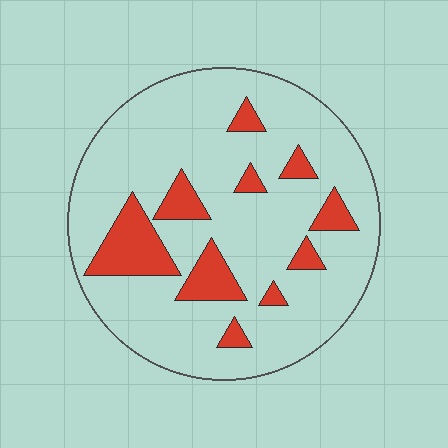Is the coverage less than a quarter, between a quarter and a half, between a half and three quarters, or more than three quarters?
Less than a quarter.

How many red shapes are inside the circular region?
10.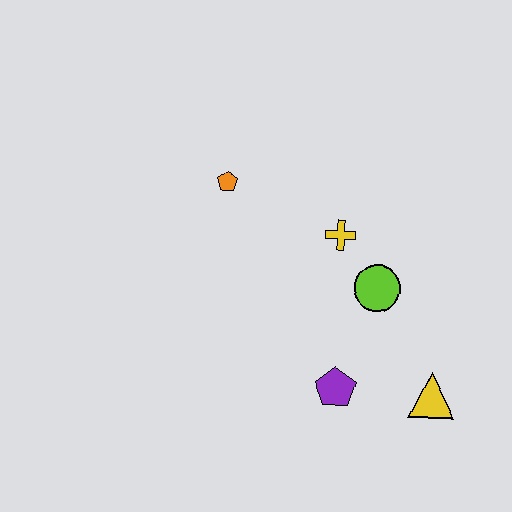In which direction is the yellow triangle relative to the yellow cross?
The yellow triangle is below the yellow cross.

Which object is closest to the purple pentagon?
The yellow triangle is closest to the purple pentagon.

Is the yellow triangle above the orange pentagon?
No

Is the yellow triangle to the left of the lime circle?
No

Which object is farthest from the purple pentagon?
The orange pentagon is farthest from the purple pentagon.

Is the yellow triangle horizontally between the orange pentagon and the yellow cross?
No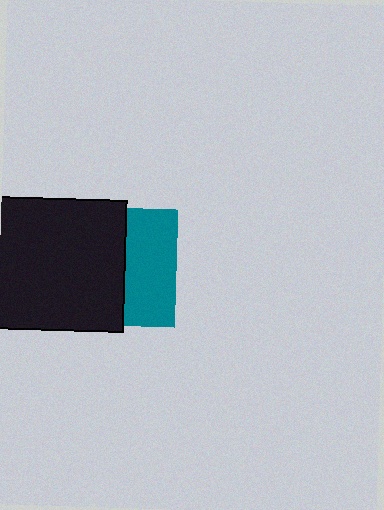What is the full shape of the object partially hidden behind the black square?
The partially hidden object is a teal square.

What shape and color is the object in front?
The object in front is a black square.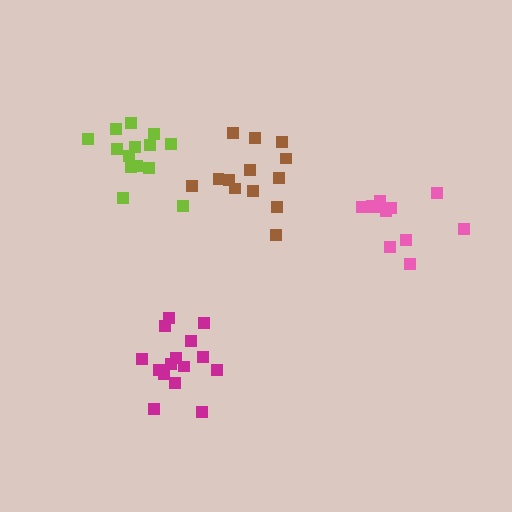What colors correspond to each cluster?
The clusters are colored: magenta, pink, lime, brown.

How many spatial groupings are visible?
There are 4 spatial groupings.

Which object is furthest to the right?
The pink cluster is rightmost.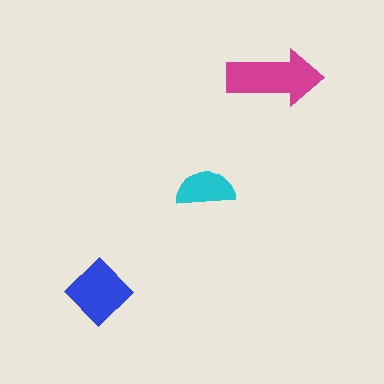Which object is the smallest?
The cyan semicircle.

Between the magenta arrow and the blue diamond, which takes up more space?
The magenta arrow.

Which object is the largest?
The magenta arrow.